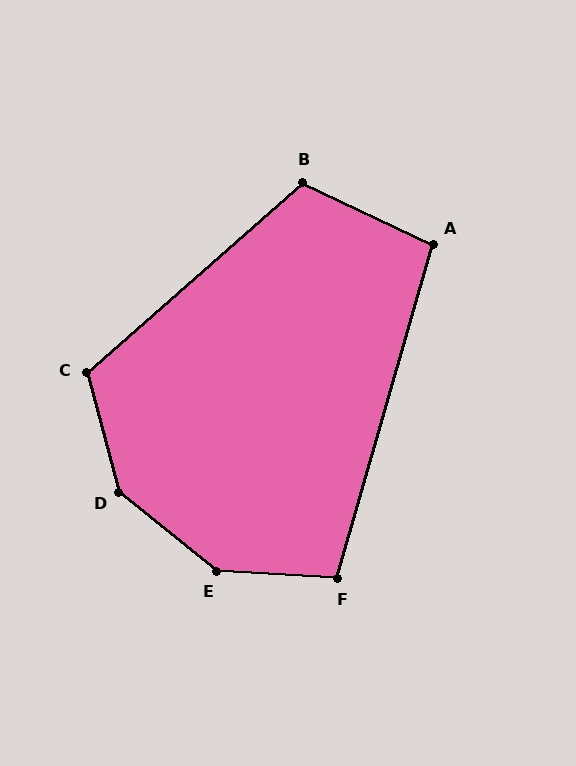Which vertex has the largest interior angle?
E, at approximately 144 degrees.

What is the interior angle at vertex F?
Approximately 103 degrees (obtuse).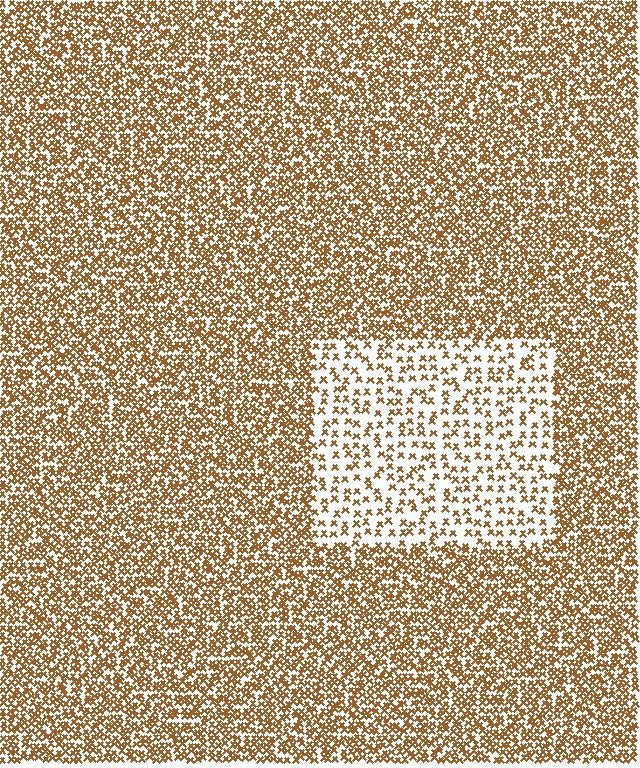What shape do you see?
I see a rectangle.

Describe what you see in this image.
The image contains small brown elements arranged at two different densities. A rectangle-shaped region is visible where the elements are less densely packed than the surrounding area.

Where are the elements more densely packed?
The elements are more densely packed outside the rectangle boundary.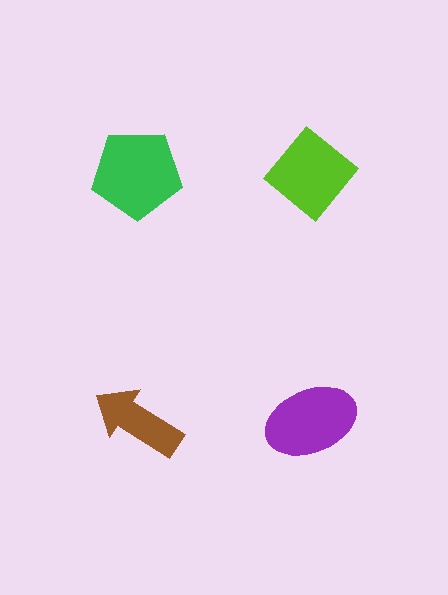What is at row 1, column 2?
A lime diamond.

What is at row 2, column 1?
A brown arrow.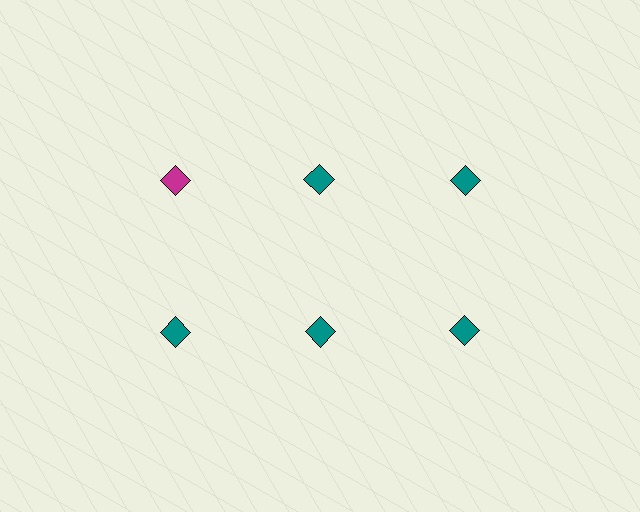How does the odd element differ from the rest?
It has a different color: magenta instead of teal.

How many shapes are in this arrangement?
There are 6 shapes arranged in a grid pattern.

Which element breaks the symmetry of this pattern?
The magenta diamond in the top row, leftmost column breaks the symmetry. All other shapes are teal diamonds.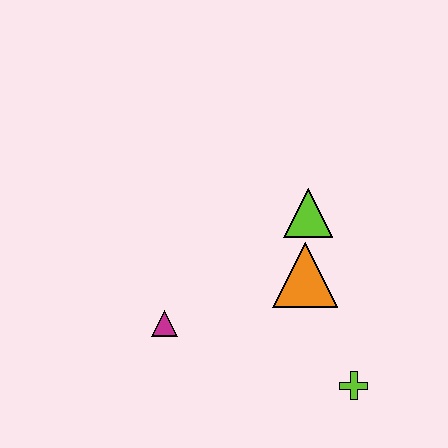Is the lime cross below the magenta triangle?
Yes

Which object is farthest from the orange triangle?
The magenta triangle is farthest from the orange triangle.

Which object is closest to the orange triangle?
The lime triangle is closest to the orange triangle.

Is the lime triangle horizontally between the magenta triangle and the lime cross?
Yes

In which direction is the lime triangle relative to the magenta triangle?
The lime triangle is to the right of the magenta triangle.